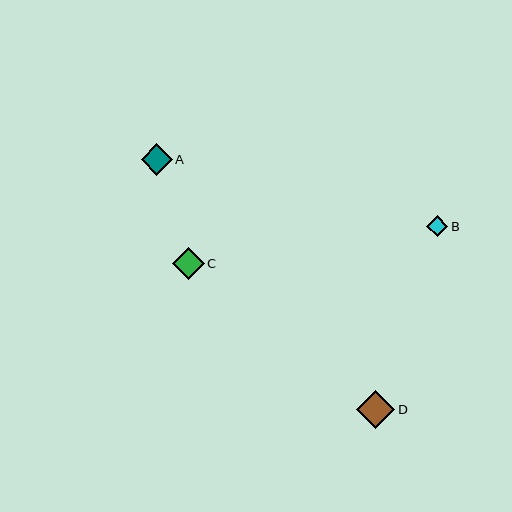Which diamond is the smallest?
Diamond B is the smallest with a size of approximately 21 pixels.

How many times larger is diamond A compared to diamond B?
Diamond A is approximately 1.5 times the size of diamond B.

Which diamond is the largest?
Diamond D is the largest with a size of approximately 38 pixels.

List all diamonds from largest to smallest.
From largest to smallest: D, C, A, B.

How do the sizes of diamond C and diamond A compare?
Diamond C and diamond A are approximately the same size.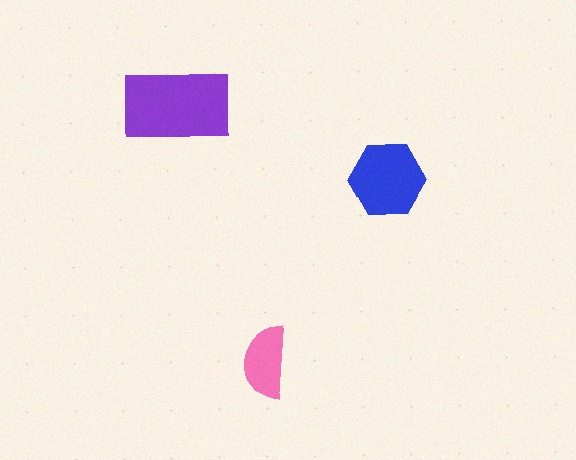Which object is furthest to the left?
The purple rectangle is leftmost.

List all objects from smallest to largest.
The pink semicircle, the blue hexagon, the purple rectangle.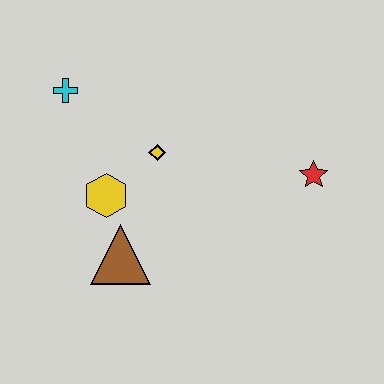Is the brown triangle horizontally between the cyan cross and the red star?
Yes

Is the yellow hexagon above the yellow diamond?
No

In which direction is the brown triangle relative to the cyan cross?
The brown triangle is below the cyan cross.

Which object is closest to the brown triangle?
The yellow hexagon is closest to the brown triangle.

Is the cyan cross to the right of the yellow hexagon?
No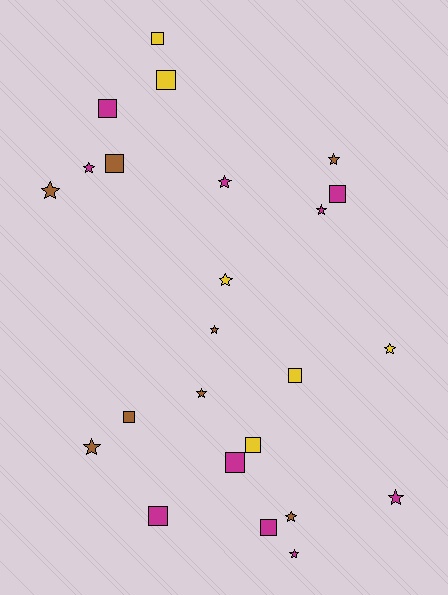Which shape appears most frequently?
Star, with 13 objects.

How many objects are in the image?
There are 24 objects.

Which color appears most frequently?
Magenta, with 10 objects.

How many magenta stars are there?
There are 5 magenta stars.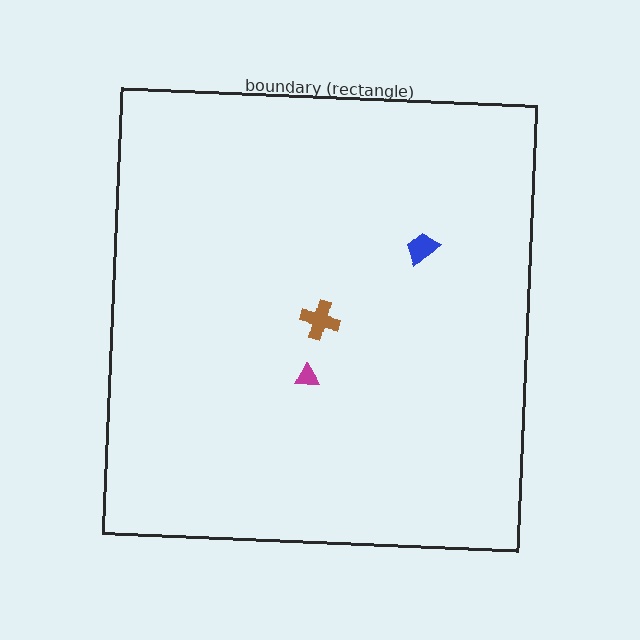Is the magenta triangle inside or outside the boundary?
Inside.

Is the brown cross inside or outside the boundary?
Inside.